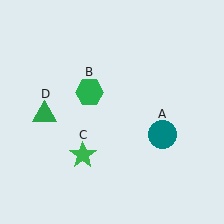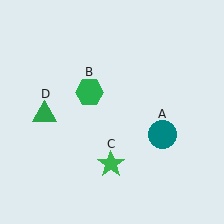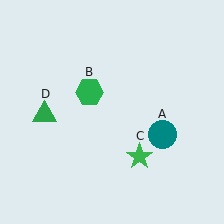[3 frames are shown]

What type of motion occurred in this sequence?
The green star (object C) rotated counterclockwise around the center of the scene.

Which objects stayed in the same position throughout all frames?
Teal circle (object A) and green hexagon (object B) and green triangle (object D) remained stationary.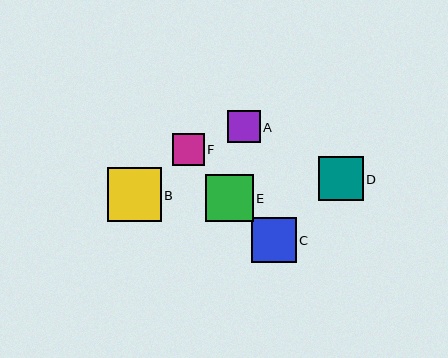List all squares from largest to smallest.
From largest to smallest: B, E, D, C, A, F.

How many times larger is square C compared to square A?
Square C is approximately 1.4 times the size of square A.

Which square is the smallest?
Square F is the smallest with a size of approximately 32 pixels.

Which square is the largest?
Square B is the largest with a size of approximately 54 pixels.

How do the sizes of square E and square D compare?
Square E and square D are approximately the same size.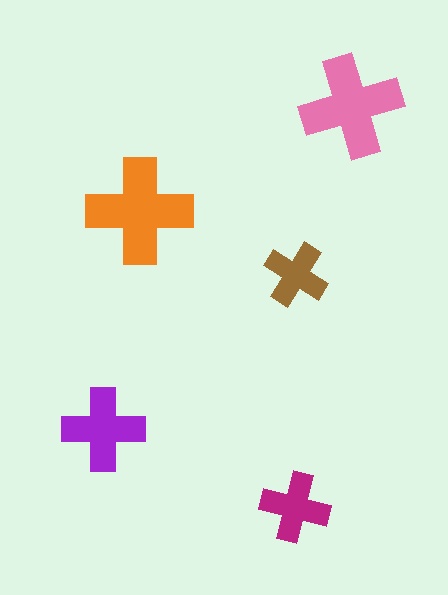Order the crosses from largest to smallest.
the orange one, the pink one, the purple one, the magenta one, the brown one.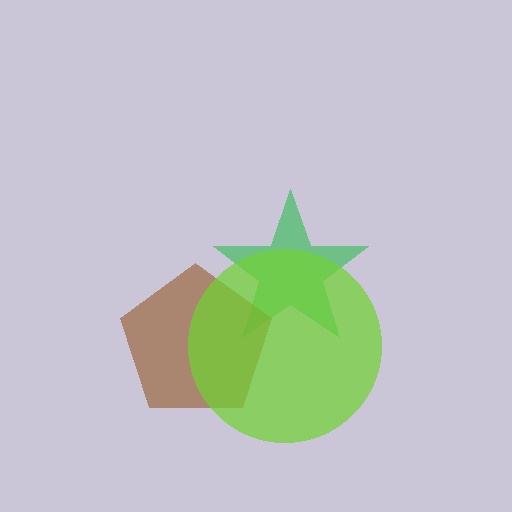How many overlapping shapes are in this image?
There are 3 overlapping shapes in the image.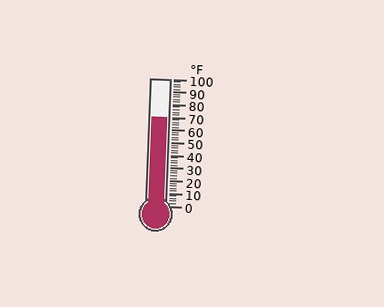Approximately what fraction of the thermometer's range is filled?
The thermometer is filled to approximately 70% of its range.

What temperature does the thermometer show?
The thermometer shows approximately 70°F.